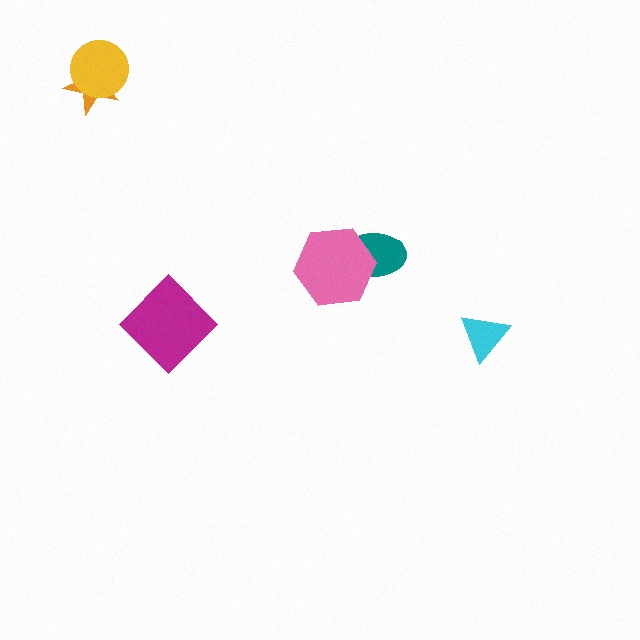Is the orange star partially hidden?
Yes, it is partially covered by another shape.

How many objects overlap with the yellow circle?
1 object overlaps with the yellow circle.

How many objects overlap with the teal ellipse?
1 object overlaps with the teal ellipse.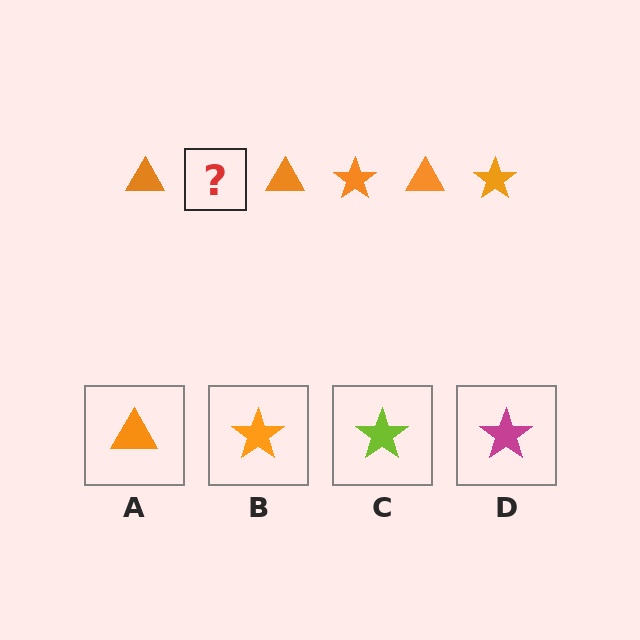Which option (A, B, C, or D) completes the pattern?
B.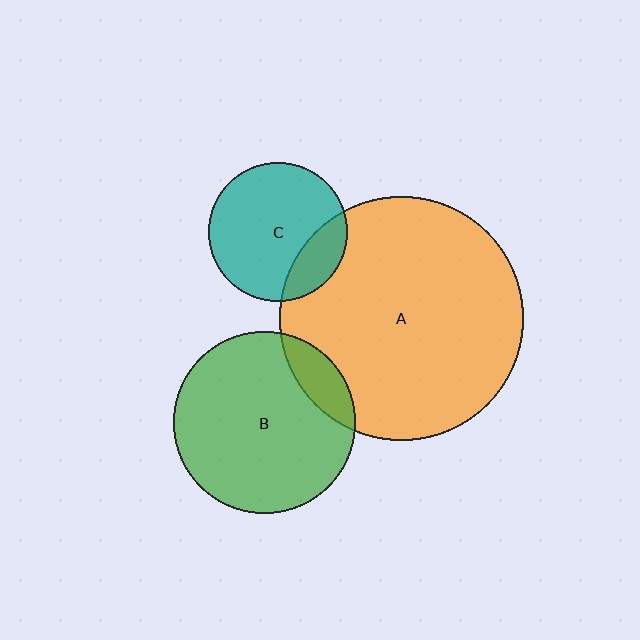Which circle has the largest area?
Circle A (orange).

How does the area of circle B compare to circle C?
Approximately 1.7 times.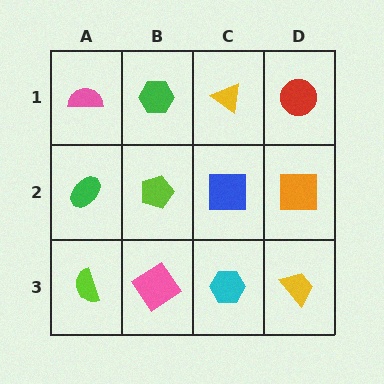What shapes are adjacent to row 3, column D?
An orange square (row 2, column D), a cyan hexagon (row 3, column C).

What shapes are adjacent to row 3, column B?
A lime pentagon (row 2, column B), a lime semicircle (row 3, column A), a cyan hexagon (row 3, column C).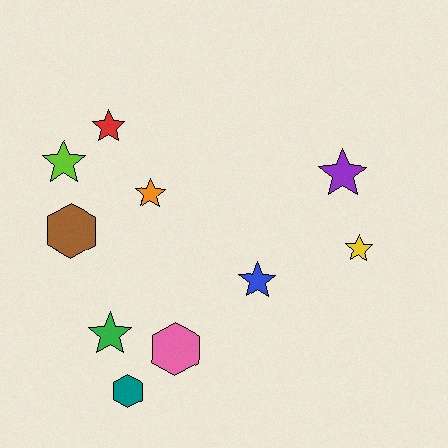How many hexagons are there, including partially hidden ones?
There are 3 hexagons.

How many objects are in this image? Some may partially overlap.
There are 10 objects.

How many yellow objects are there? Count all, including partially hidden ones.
There is 1 yellow object.